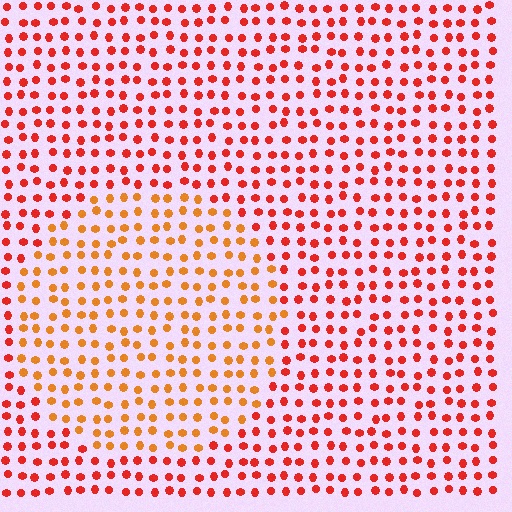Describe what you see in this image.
The image is filled with small red elements in a uniform arrangement. A circle-shaped region is visible where the elements are tinted to a slightly different hue, forming a subtle color boundary.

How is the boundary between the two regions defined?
The boundary is defined purely by a slight shift in hue (about 29 degrees). Spacing, size, and orientation are identical on both sides.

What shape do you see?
I see a circle.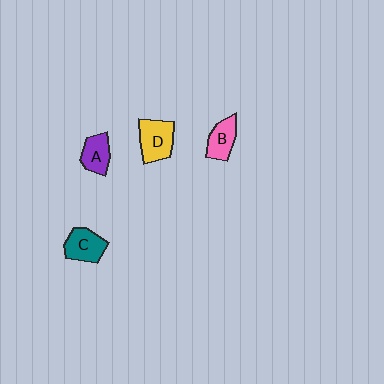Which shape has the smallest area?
Shape A (purple).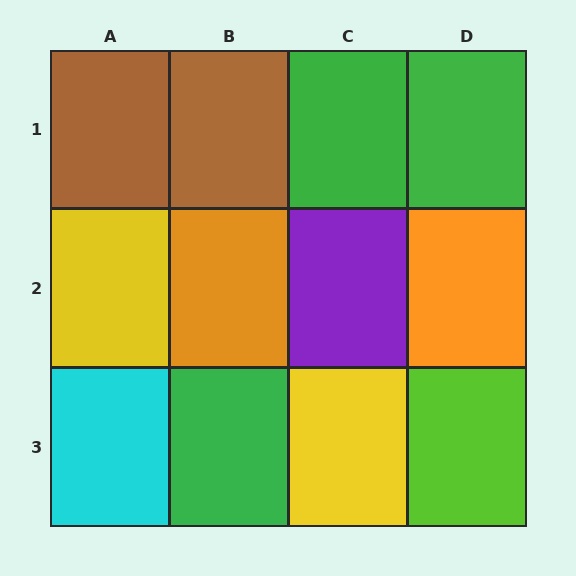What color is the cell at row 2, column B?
Orange.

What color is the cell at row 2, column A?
Yellow.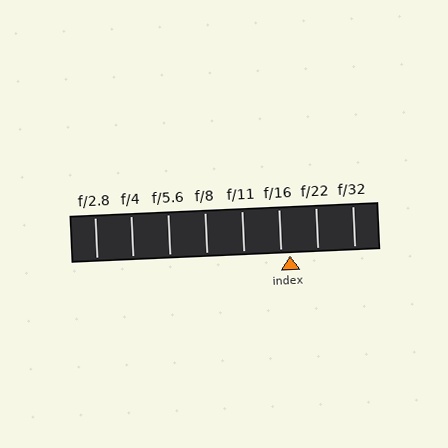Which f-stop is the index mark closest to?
The index mark is closest to f/16.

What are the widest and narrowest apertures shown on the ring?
The widest aperture shown is f/2.8 and the narrowest is f/32.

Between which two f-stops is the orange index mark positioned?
The index mark is between f/16 and f/22.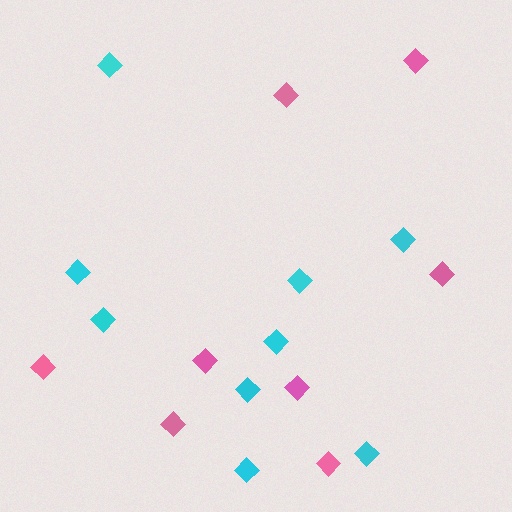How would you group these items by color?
There are 2 groups: one group of cyan diamonds (9) and one group of pink diamonds (8).